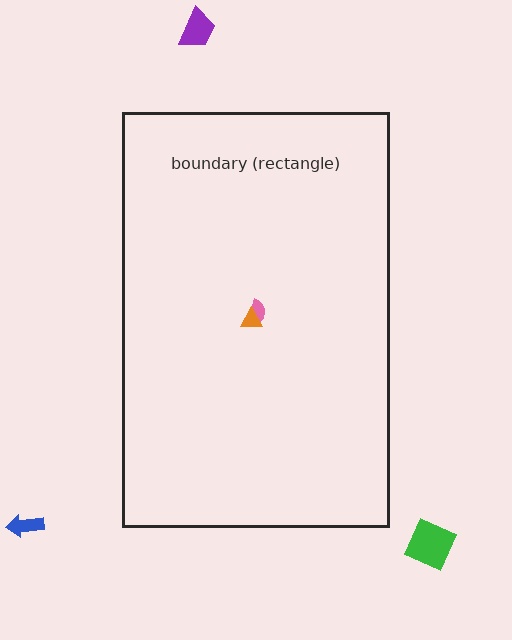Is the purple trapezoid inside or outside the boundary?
Outside.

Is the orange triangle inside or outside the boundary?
Inside.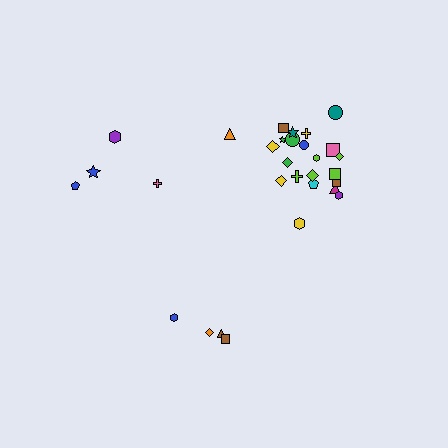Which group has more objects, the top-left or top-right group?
The top-right group.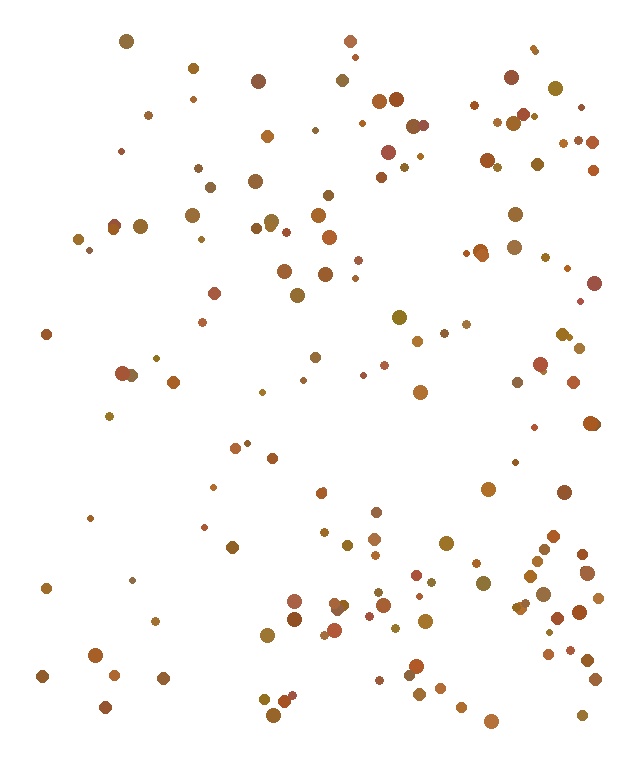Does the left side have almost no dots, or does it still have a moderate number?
Still a moderate number, just noticeably fewer than the right.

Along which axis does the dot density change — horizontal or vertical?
Horizontal.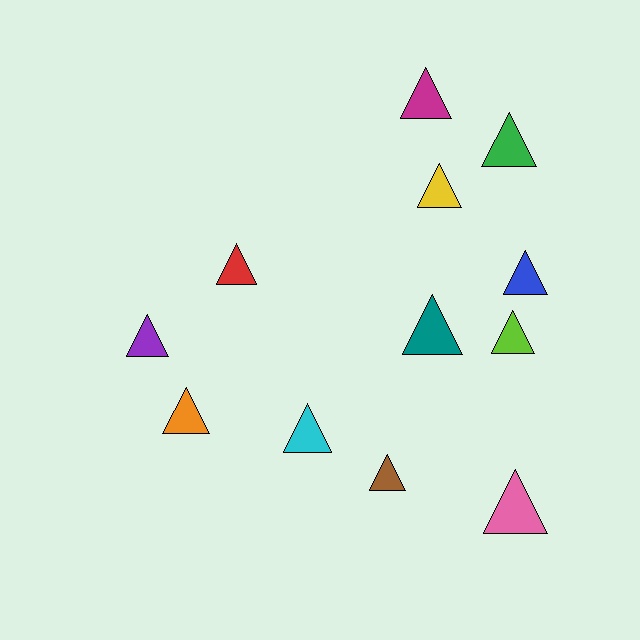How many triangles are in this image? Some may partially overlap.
There are 12 triangles.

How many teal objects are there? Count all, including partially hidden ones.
There is 1 teal object.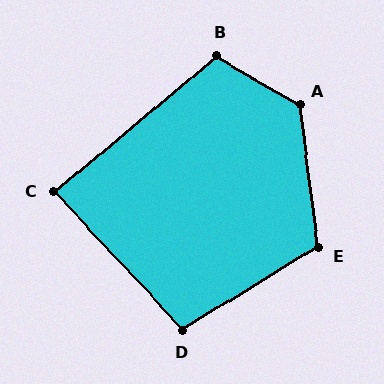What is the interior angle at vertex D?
Approximately 102 degrees (obtuse).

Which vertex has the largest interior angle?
A, at approximately 128 degrees.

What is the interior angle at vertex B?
Approximately 109 degrees (obtuse).